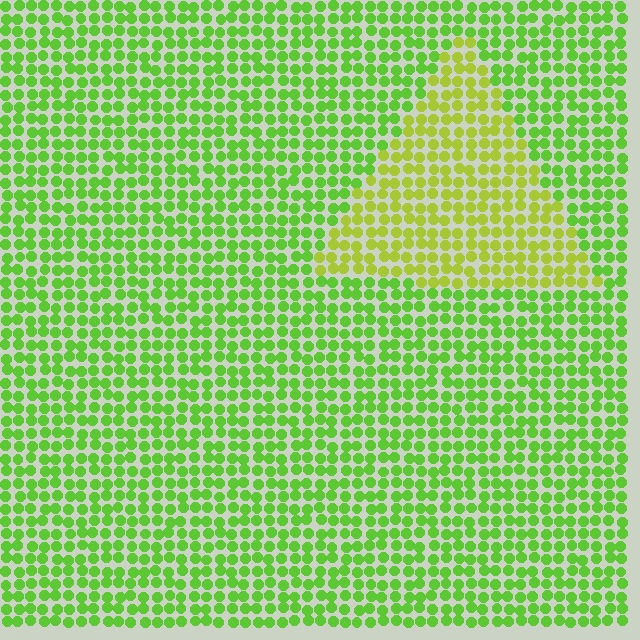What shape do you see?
I see a triangle.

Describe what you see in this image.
The image is filled with small lime elements in a uniform arrangement. A triangle-shaped region is visible where the elements are tinted to a slightly different hue, forming a subtle color boundary.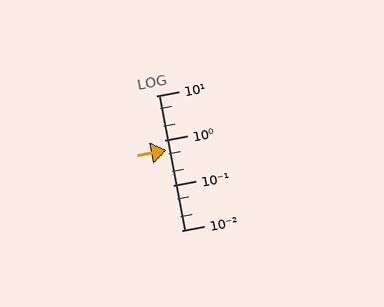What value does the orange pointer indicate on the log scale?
The pointer indicates approximately 0.62.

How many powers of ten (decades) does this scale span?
The scale spans 3 decades, from 0.01 to 10.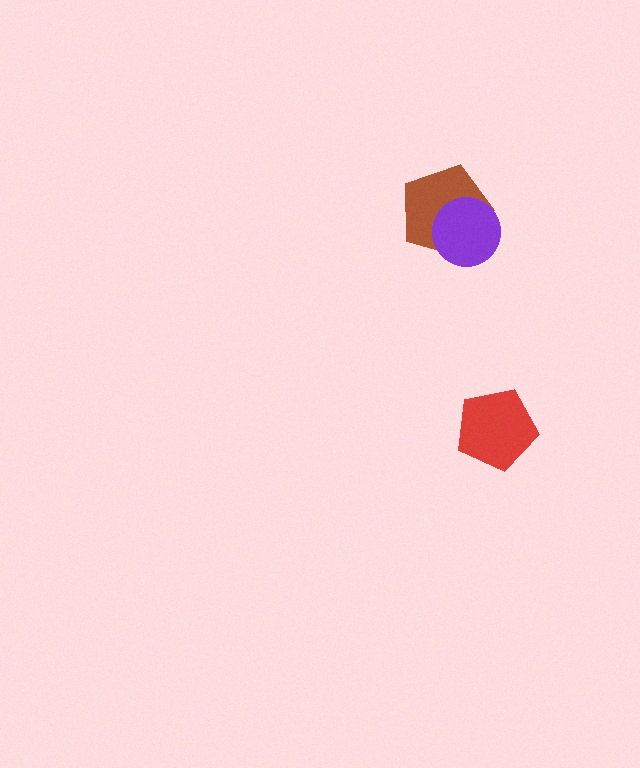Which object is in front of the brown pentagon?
The purple circle is in front of the brown pentagon.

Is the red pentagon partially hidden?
No, no other shape covers it.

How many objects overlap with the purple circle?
1 object overlaps with the purple circle.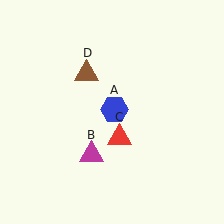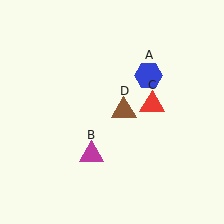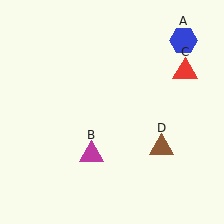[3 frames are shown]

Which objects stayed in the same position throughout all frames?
Magenta triangle (object B) remained stationary.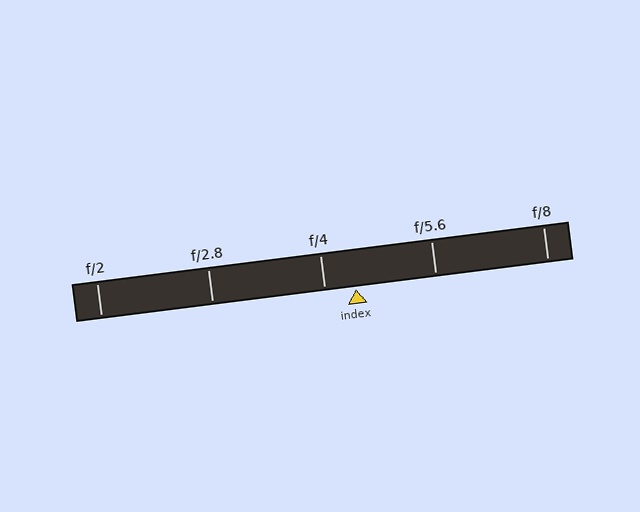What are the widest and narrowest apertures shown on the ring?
The widest aperture shown is f/2 and the narrowest is f/8.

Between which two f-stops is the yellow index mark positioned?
The index mark is between f/4 and f/5.6.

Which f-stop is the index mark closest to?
The index mark is closest to f/4.